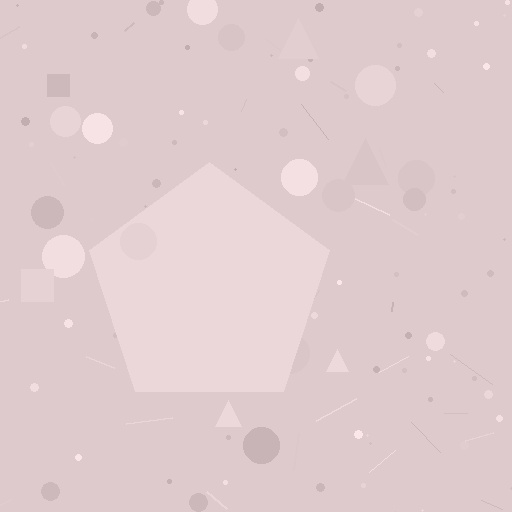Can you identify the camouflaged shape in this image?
The camouflaged shape is a pentagon.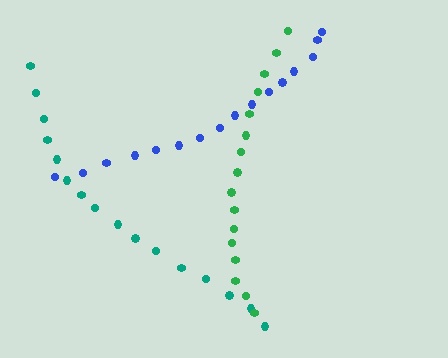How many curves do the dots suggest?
There are 3 distinct paths.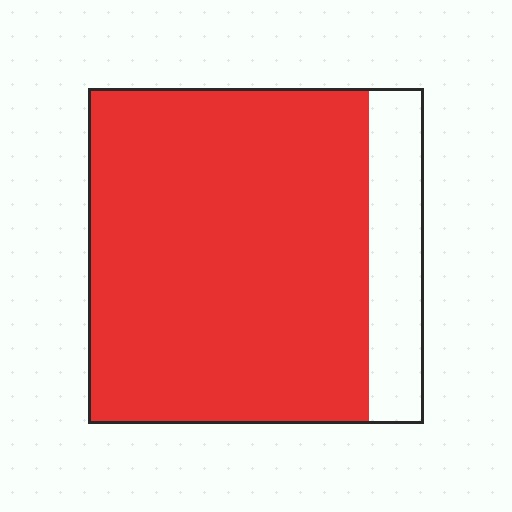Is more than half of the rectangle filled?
Yes.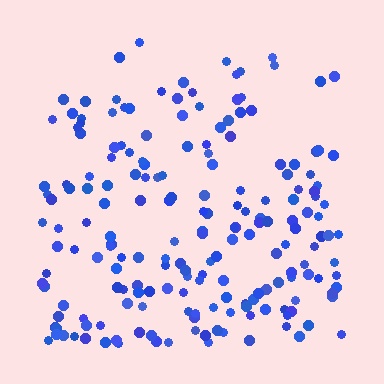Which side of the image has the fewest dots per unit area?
The top.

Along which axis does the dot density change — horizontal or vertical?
Vertical.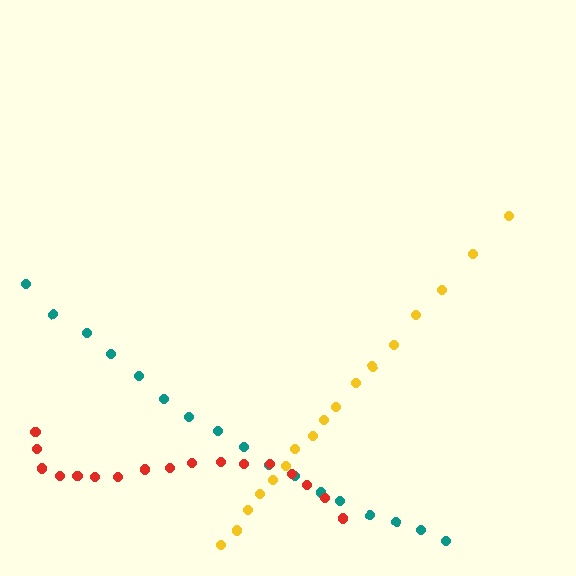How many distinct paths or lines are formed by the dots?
There are 3 distinct paths.